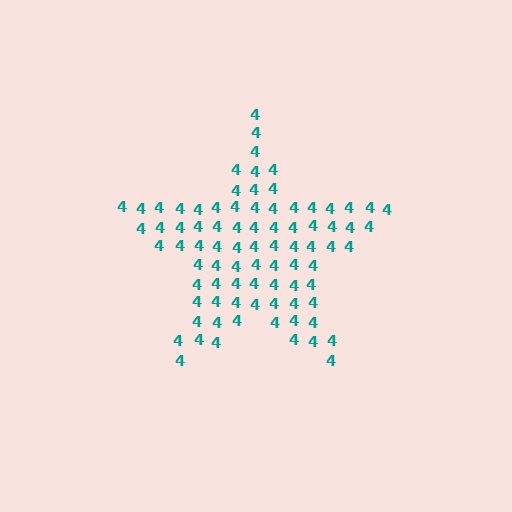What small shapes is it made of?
It is made of small digit 4's.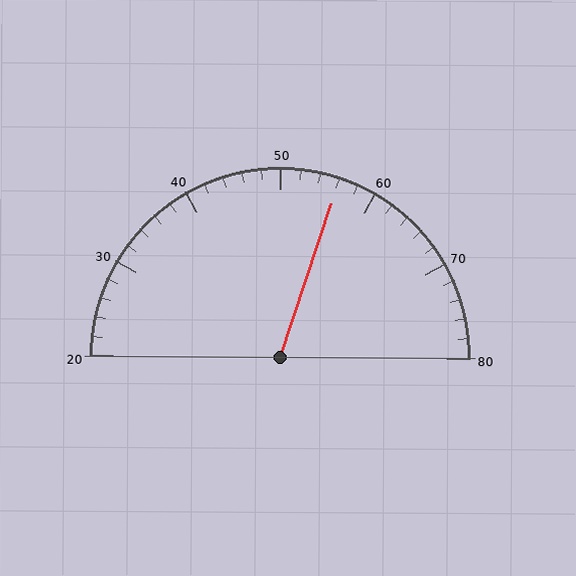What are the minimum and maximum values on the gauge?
The gauge ranges from 20 to 80.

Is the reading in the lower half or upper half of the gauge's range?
The reading is in the upper half of the range (20 to 80).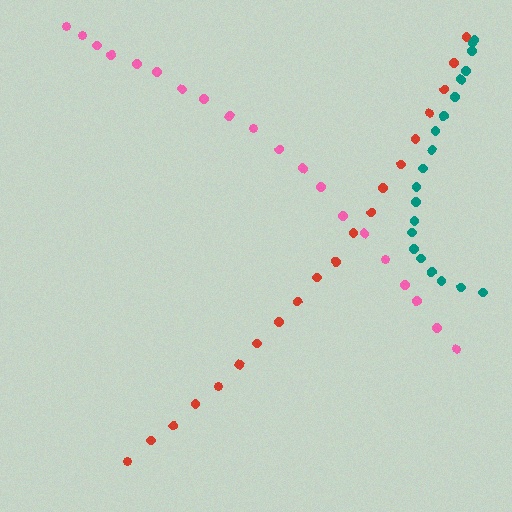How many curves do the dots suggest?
There are 3 distinct paths.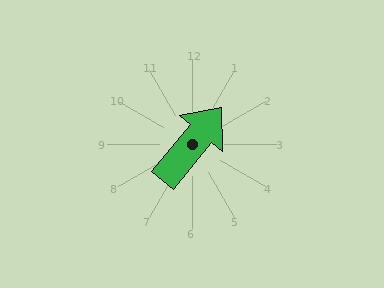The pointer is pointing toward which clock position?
Roughly 1 o'clock.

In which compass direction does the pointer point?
Northeast.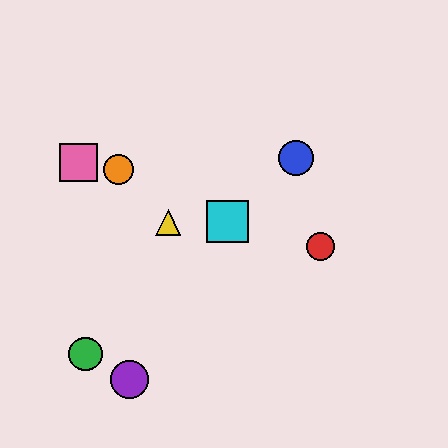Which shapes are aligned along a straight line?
The blue circle, the green circle, the cyan square are aligned along a straight line.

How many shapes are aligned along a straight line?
3 shapes (the blue circle, the green circle, the cyan square) are aligned along a straight line.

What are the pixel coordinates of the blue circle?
The blue circle is at (296, 158).